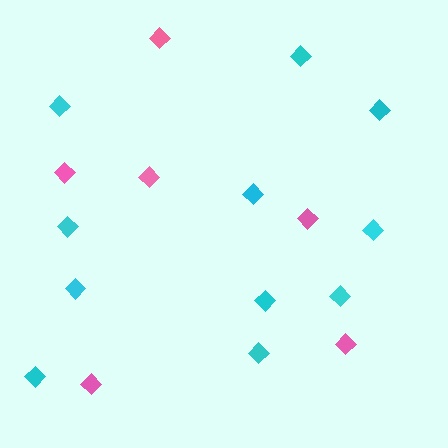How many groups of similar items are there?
There are 2 groups: one group of pink diamonds (6) and one group of cyan diamonds (11).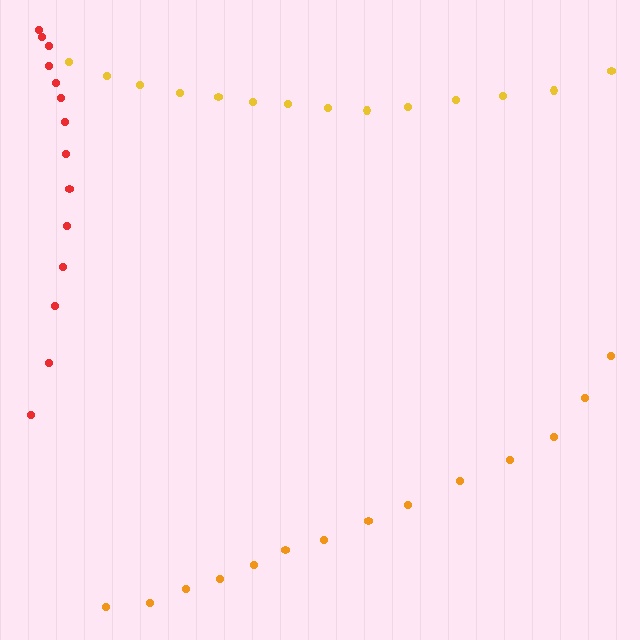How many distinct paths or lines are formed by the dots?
There are 3 distinct paths.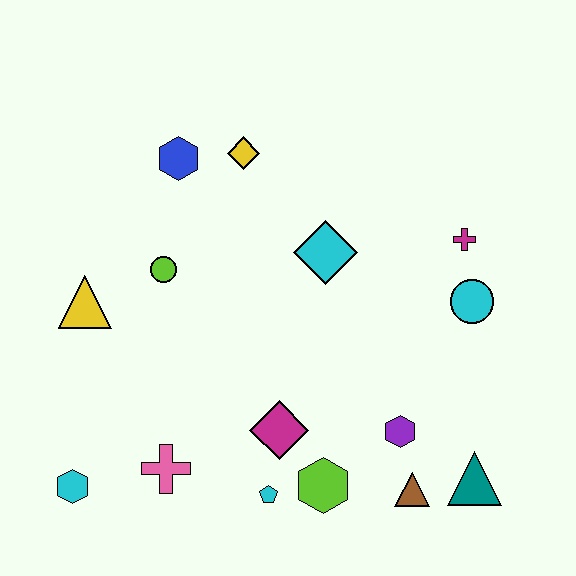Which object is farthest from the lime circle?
The teal triangle is farthest from the lime circle.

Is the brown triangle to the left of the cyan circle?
Yes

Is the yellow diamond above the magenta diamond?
Yes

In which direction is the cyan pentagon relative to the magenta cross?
The cyan pentagon is below the magenta cross.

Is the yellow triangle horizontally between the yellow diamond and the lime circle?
No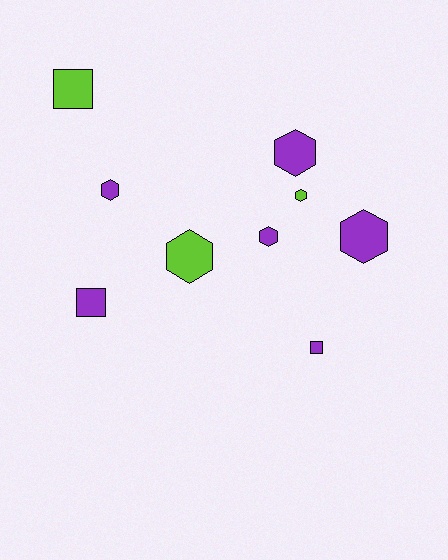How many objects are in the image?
There are 9 objects.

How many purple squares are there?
There are 2 purple squares.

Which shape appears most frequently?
Hexagon, with 6 objects.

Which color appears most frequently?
Purple, with 6 objects.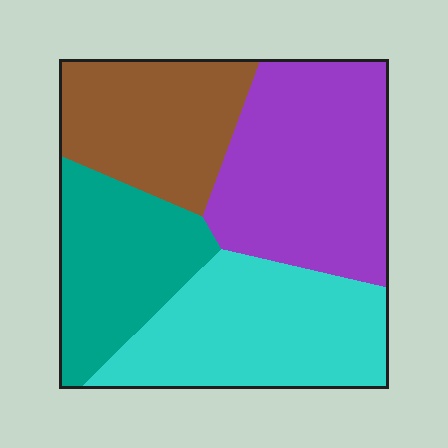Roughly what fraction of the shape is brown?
Brown takes up about one fifth (1/5) of the shape.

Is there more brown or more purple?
Purple.